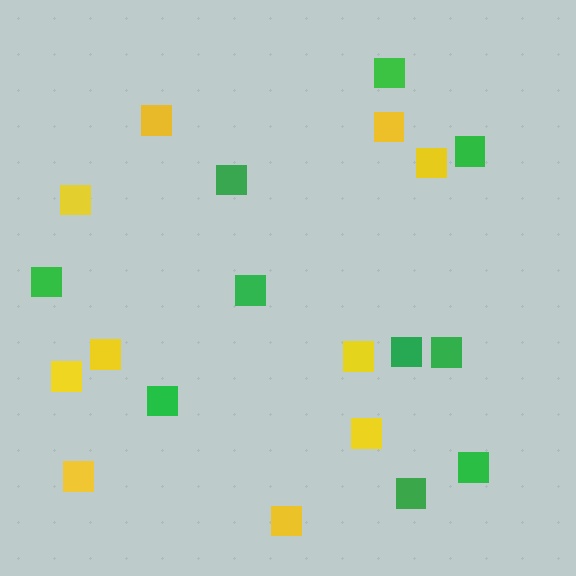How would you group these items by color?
There are 2 groups: one group of yellow squares (10) and one group of green squares (10).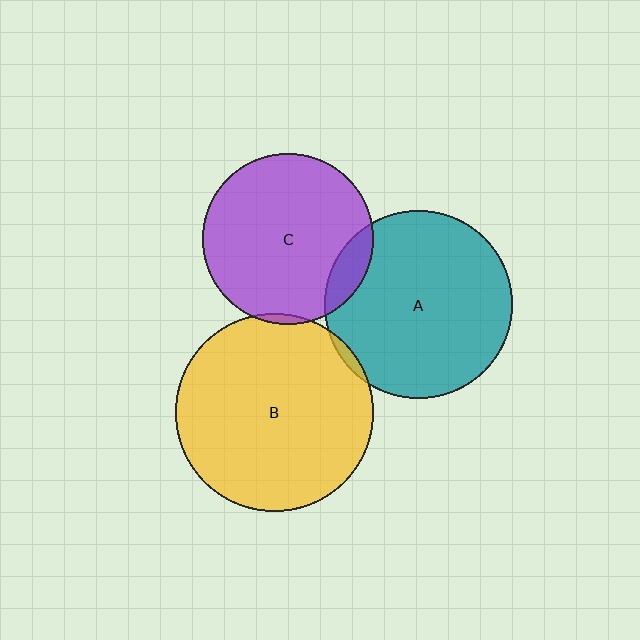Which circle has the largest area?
Circle B (yellow).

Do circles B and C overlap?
Yes.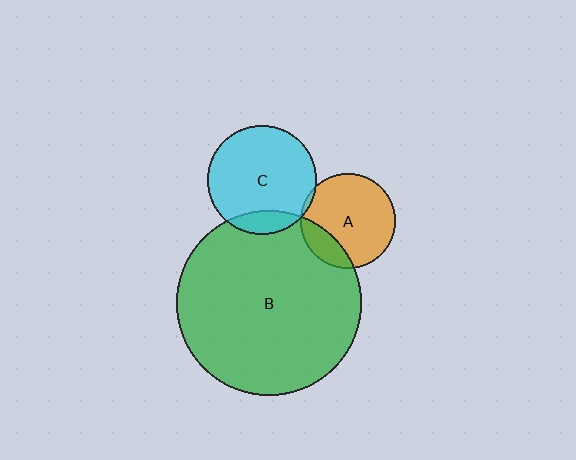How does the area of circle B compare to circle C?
Approximately 2.9 times.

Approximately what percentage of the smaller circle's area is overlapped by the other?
Approximately 20%.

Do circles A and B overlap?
Yes.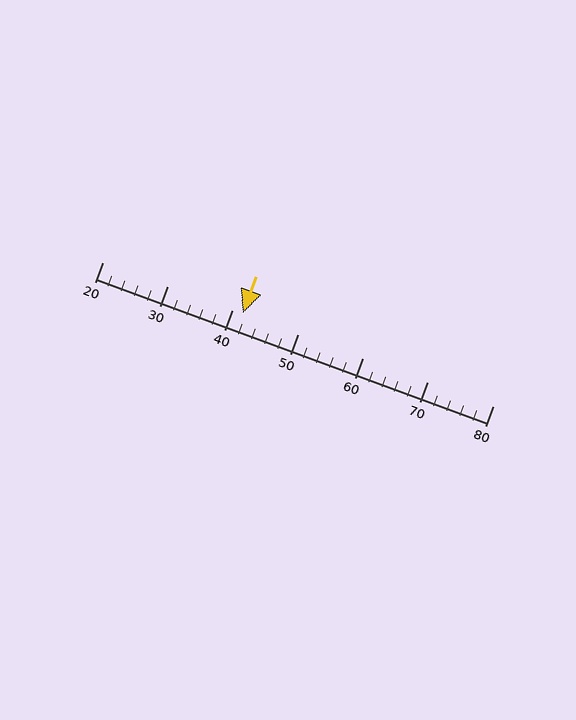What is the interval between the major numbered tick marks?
The major tick marks are spaced 10 units apart.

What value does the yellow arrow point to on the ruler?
The yellow arrow points to approximately 42.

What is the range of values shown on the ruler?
The ruler shows values from 20 to 80.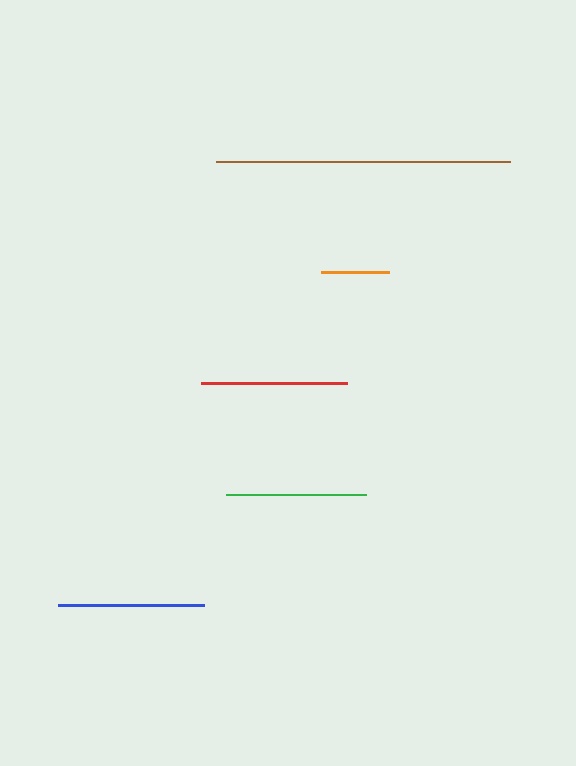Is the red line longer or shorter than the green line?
The red line is longer than the green line.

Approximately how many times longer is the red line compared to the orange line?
The red line is approximately 2.2 times the length of the orange line.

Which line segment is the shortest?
The orange line is the shortest at approximately 68 pixels.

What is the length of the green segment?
The green segment is approximately 140 pixels long.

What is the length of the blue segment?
The blue segment is approximately 146 pixels long.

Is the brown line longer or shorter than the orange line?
The brown line is longer than the orange line.